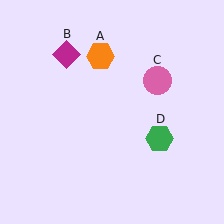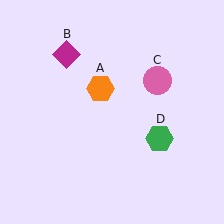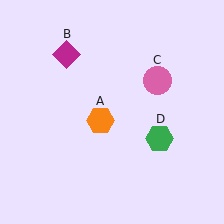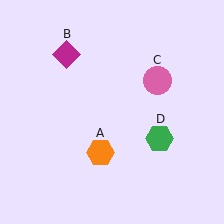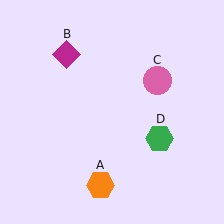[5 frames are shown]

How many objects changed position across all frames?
1 object changed position: orange hexagon (object A).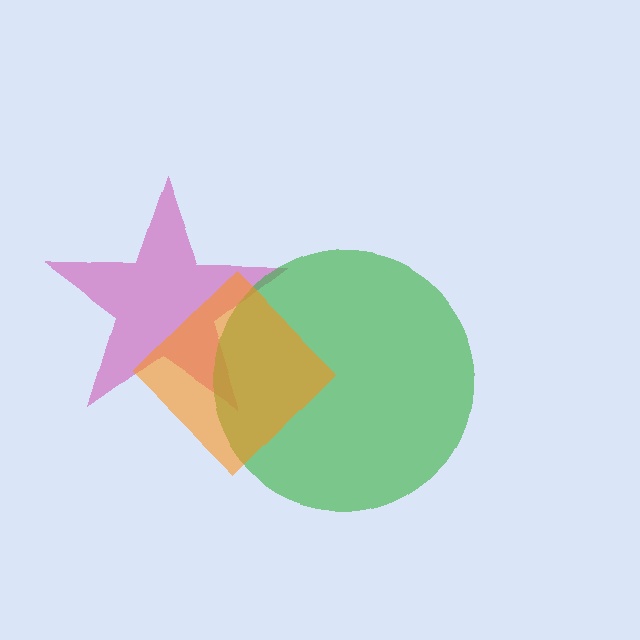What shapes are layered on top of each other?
The layered shapes are: a magenta star, a green circle, an orange diamond.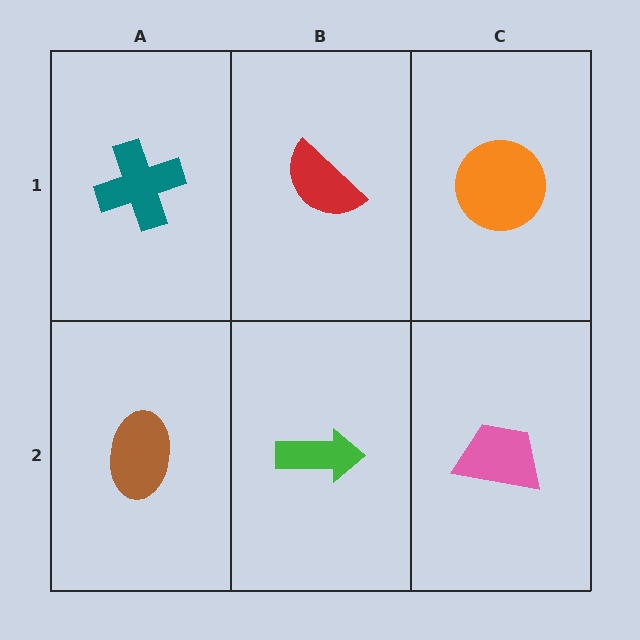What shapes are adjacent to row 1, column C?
A pink trapezoid (row 2, column C), a red semicircle (row 1, column B).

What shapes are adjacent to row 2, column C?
An orange circle (row 1, column C), a green arrow (row 2, column B).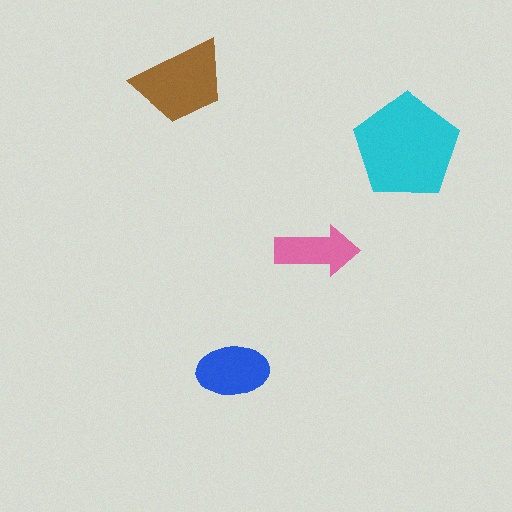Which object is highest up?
The brown trapezoid is topmost.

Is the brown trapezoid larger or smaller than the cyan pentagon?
Smaller.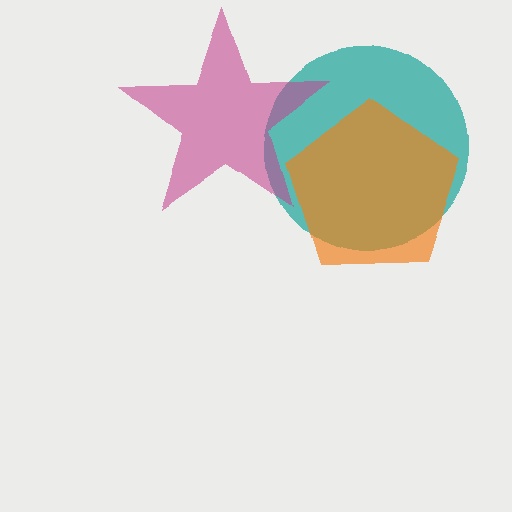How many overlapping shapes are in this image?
There are 3 overlapping shapes in the image.